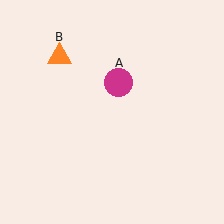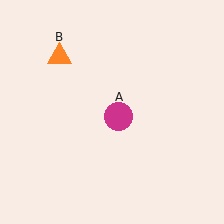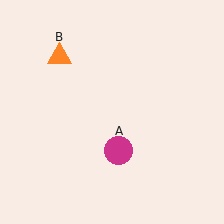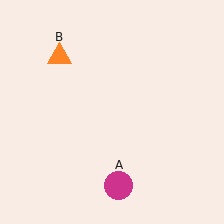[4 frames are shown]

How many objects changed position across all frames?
1 object changed position: magenta circle (object A).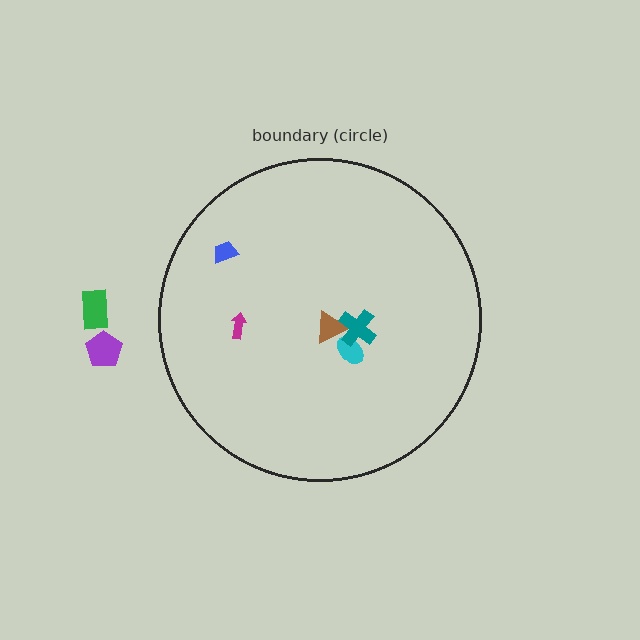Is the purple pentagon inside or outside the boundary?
Outside.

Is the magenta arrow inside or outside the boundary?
Inside.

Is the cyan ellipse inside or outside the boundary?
Inside.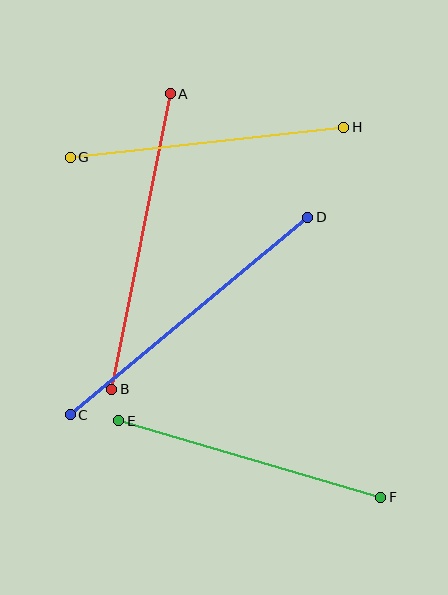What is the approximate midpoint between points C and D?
The midpoint is at approximately (189, 316) pixels.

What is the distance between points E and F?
The distance is approximately 273 pixels.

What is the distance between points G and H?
The distance is approximately 275 pixels.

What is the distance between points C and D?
The distance is approximately 309 pixels.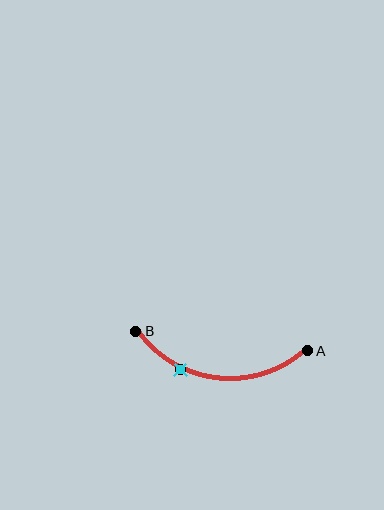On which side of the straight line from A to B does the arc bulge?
The arc bulges below the straight line connecting A and B.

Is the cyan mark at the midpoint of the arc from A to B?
No. The cyan mark lies on the arc but is closer to endpoint B. The arc midpoint would be at the point on the curve equidistant along the arc from both A and B.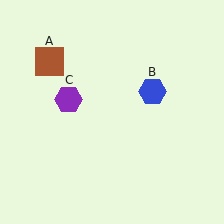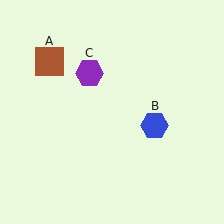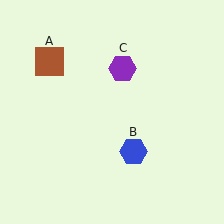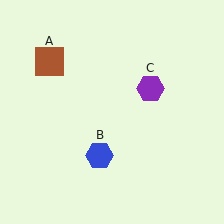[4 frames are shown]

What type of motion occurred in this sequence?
The blue hexagon (object B), purple hexagon (object C) rotated clockwise around the center of the scene.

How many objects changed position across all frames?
2 objects changed position: blue hexagon (object B), purple hexagon (object C).